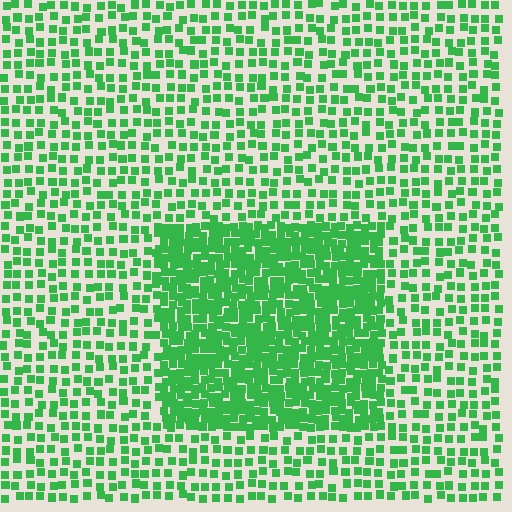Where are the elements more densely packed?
The elements are more densely packed inside the rectangle boundary.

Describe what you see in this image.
The image contains small green elements arranged at two different densities. A rectangle-shaped region is visible where the elements are more densely packed than the surrounding area.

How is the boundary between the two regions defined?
The boundary is defined by a change in element density (approximately 2.3x ratio). All elements are the same color, size, and shape.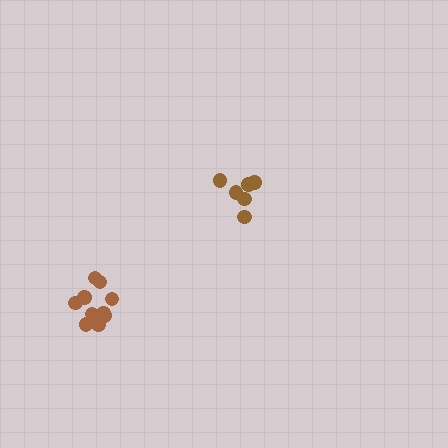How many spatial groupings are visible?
There are 2 spatial groupings.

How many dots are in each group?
Group 1: 6 dots, Group 2: 10 dots (16 total).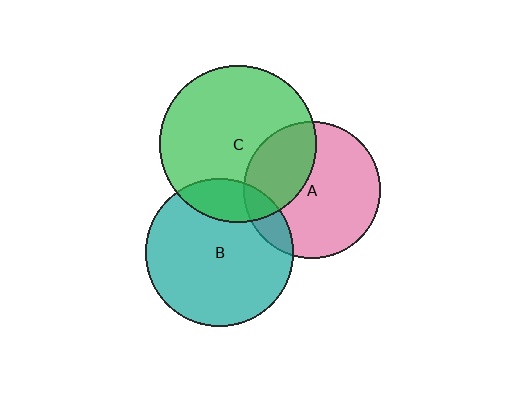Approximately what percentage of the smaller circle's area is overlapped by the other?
Approximately 20%.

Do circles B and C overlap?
Yes.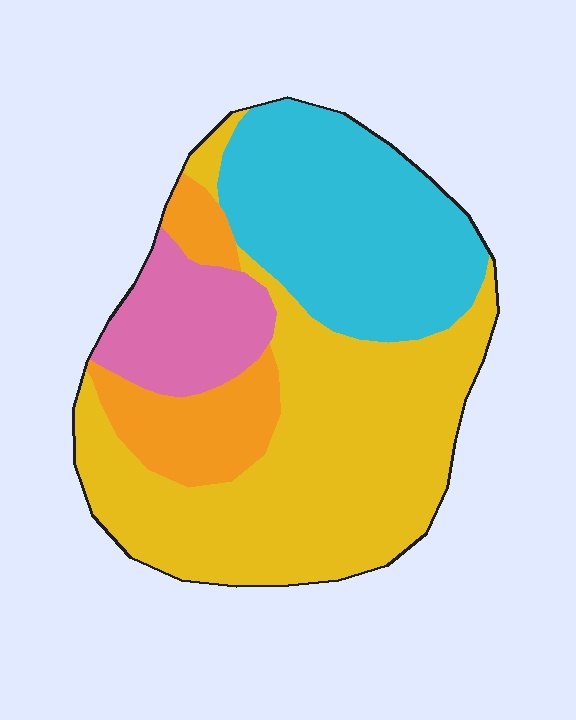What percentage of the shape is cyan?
Cyan covers 29% of the shape.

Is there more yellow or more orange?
Yellow.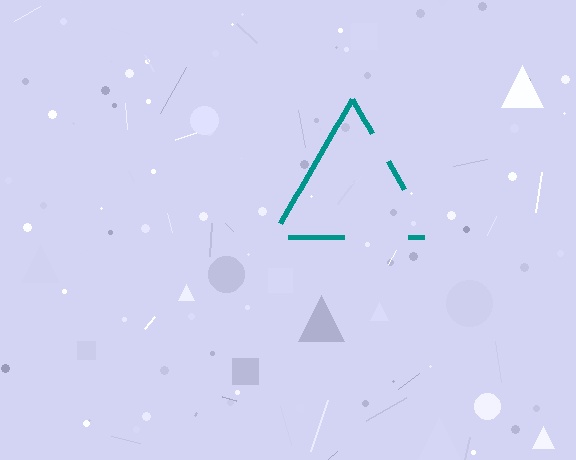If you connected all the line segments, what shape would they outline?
They would outline a triangle.